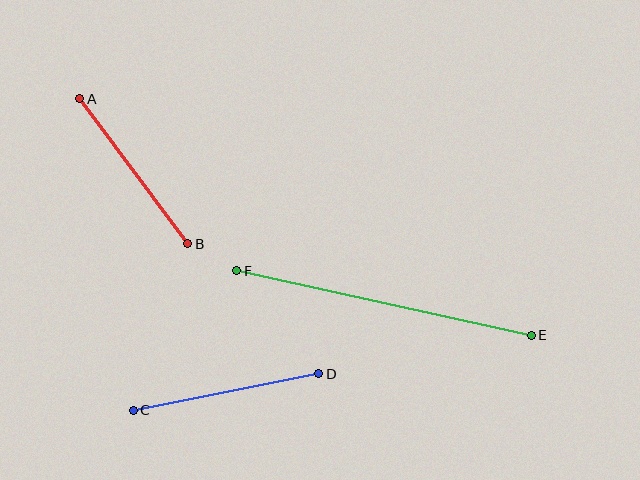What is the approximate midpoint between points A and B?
The midpoint is at approximately (134, 171) pixels.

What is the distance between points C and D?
The distance is approximately 189 pixels.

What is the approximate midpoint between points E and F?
The midpoint is at approximately (384, 303) pixels.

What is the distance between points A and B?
The distance is approximately 181 pixels.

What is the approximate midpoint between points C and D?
The midpoint is at approximately (226, 392) pixels.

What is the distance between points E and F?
The distance is approximately 301 pixels.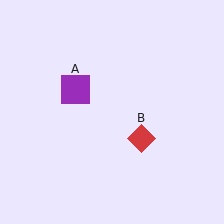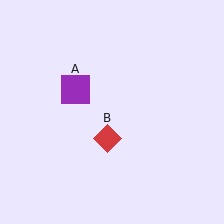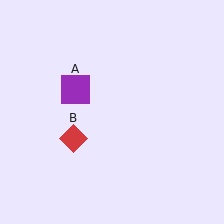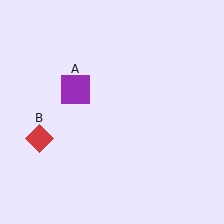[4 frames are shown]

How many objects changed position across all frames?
1 object changed position: red diamond (object B).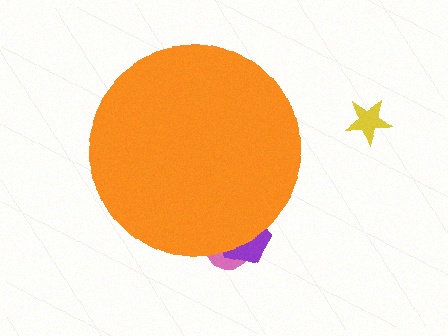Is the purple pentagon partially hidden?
Yes, the purple pentagon is partially hidden behind the orange circle.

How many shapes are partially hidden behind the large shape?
2 shapes are partially hidden.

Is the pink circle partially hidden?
Yes, the pink circle is partially hidden behind the orange circle.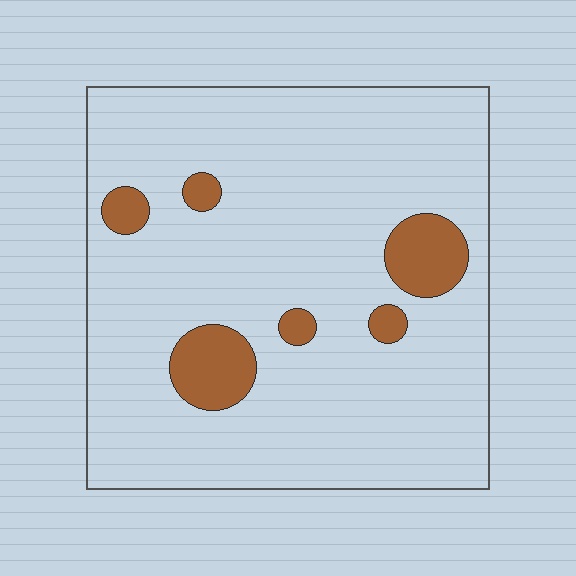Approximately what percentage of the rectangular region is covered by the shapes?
Approximately 10%.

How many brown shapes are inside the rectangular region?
6.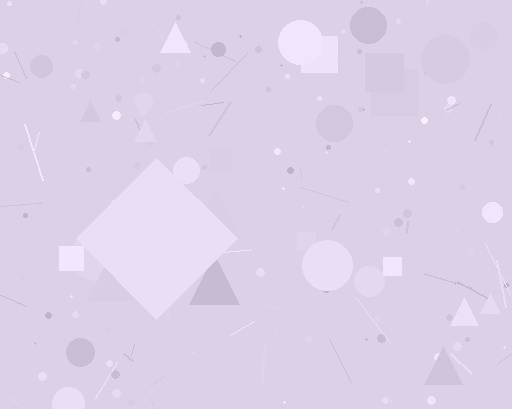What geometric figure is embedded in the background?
A diamond is embedded in the background.